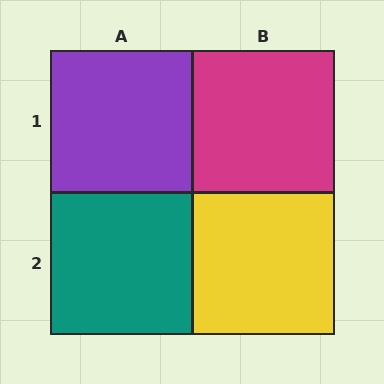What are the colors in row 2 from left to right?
Teal, yellow.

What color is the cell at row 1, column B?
Magenta.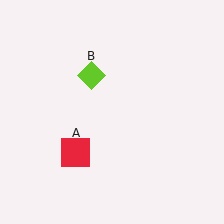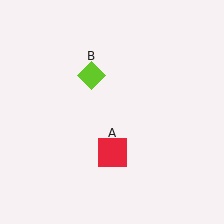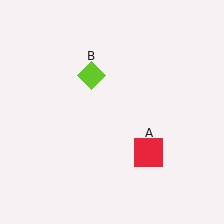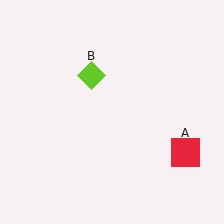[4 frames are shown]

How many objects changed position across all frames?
1 object changed position: red square (object A).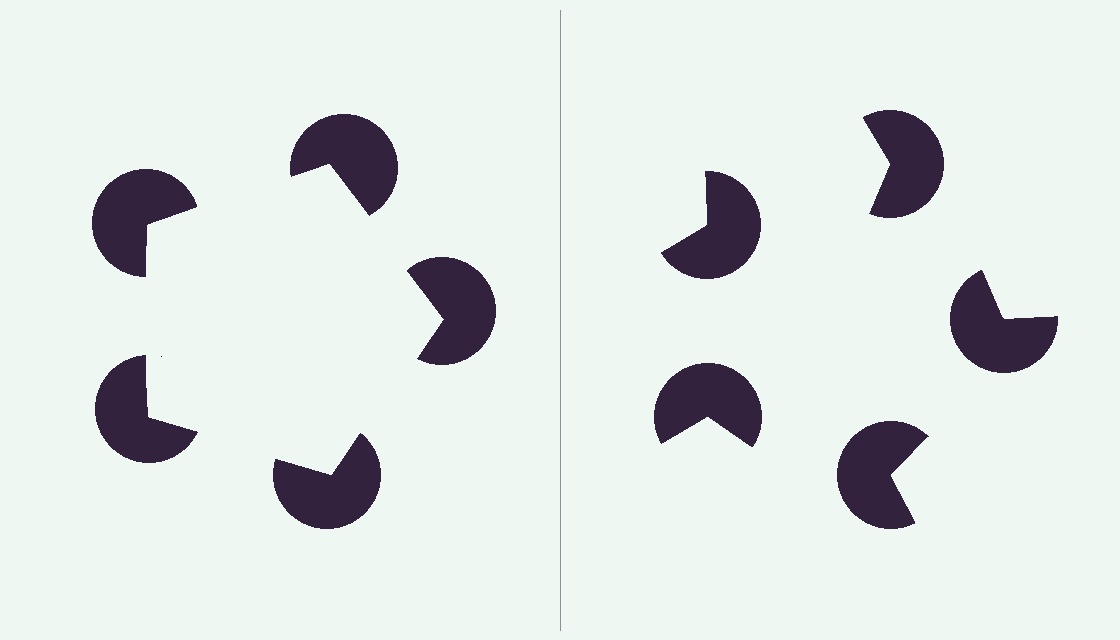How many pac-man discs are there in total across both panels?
10 — 5 on each side.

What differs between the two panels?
The pac-man discs are positioned identically on both sides; only the wedge orientations differ. On the left they align to a pentagon; on the right they are misaligned.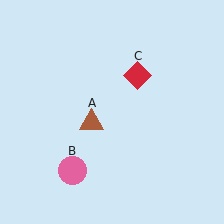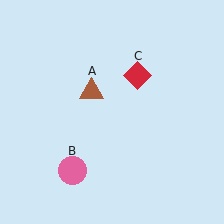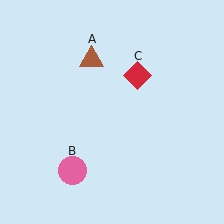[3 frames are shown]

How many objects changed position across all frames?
1 object changed position: brown triangle (object A).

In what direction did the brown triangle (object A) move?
The brown triangle (object A) moved up.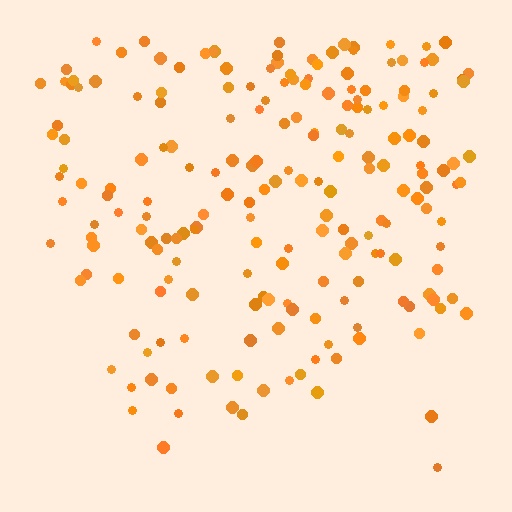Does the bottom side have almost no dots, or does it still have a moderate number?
Still a moderate number, just noticeably fewer than the top.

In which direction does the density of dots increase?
From bottom to top, with the top side densest.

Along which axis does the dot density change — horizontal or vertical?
Vertical.